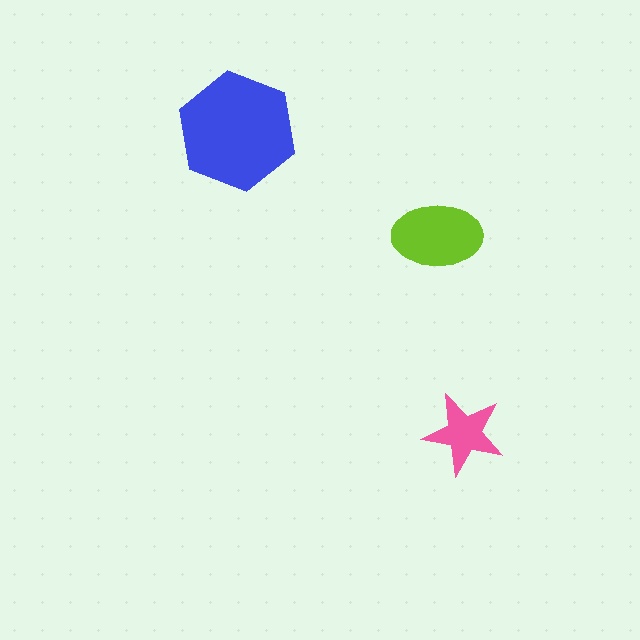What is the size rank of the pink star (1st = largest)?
3rd.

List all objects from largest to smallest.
The blue hexagon, the lime ellipse, the pink star.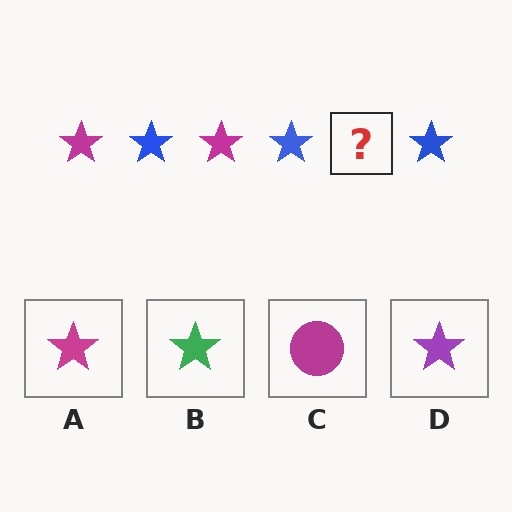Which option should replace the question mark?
Option A.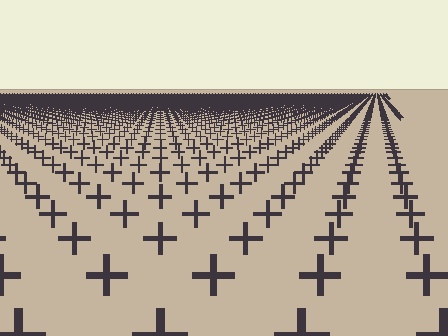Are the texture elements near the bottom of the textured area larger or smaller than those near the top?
Larger. Near the bottom, elements are closer to the viewer and appear at a bigger on-screen size.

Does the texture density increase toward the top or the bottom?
Density increases toward the top.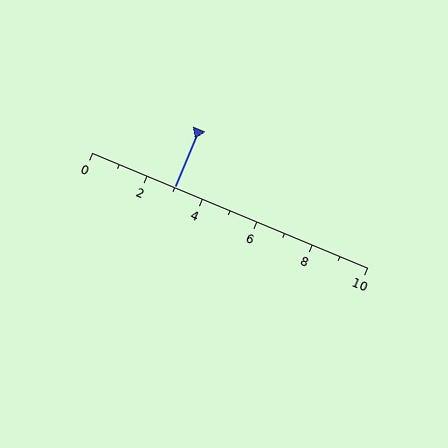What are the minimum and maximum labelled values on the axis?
The axis runs from 0 to 10.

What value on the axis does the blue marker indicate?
The marker indicates approximately 3.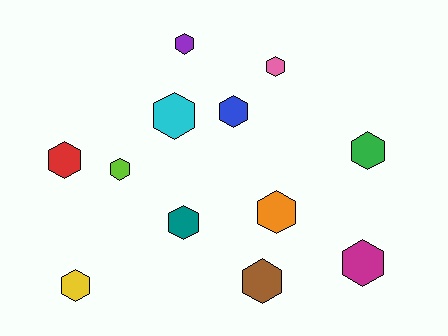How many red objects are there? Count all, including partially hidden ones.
There is 1 red object.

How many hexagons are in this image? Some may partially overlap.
There are 12 hexagons.